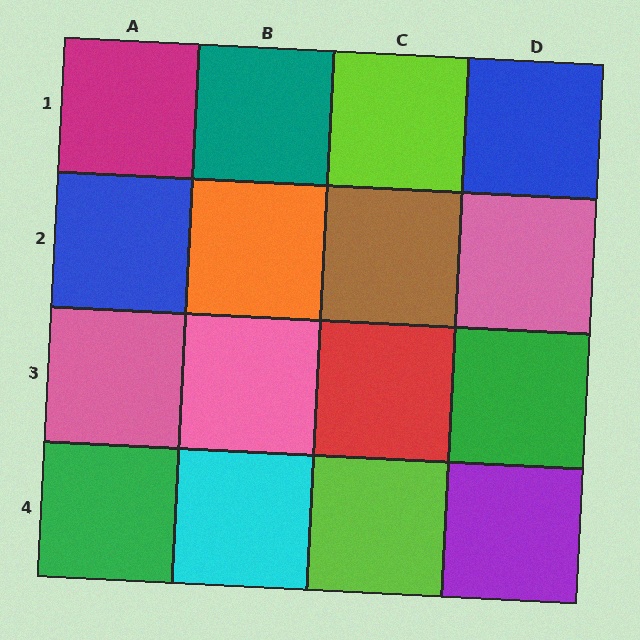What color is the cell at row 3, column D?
Green.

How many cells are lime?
2 cells are lime.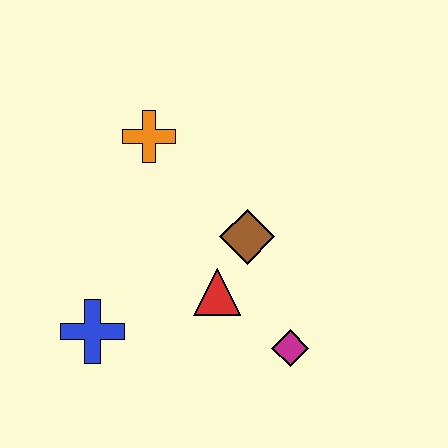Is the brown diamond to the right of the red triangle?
Yes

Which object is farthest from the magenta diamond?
The orange cross is farthest from the magenta diamond.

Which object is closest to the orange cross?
The brown diamond is closest to the orange cross.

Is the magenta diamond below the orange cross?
Yes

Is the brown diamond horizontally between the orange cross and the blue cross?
No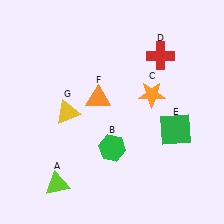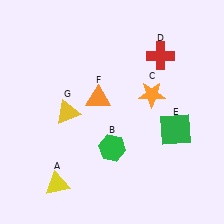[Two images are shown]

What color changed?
The triangle (A) changed from lime in Image 1 to yellow in Image 2.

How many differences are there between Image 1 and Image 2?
There is 1 difference between the two images.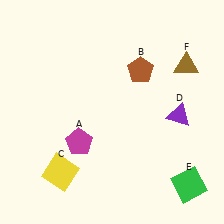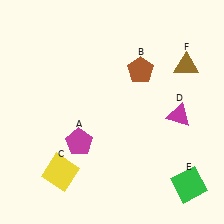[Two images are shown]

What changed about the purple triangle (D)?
In Image 1, D is purple. In Image 2, it changed to magenta.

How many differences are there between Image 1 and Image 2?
There is 1 difference between the two images.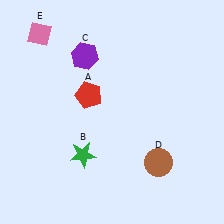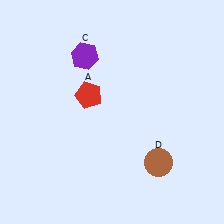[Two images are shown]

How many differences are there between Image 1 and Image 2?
There are 2 differences between the two images.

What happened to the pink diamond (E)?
The pink diamond (E) was removed in Image 2. It was in the top-left area of Image 1.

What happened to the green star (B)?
The green star (B) was removed in Image 2. It was in the bottom-left area of Image 1.